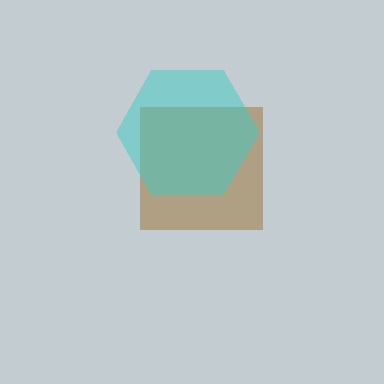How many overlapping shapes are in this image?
There are 2 overlapping shapes in the image.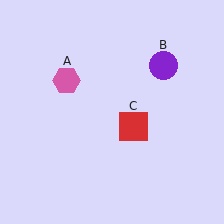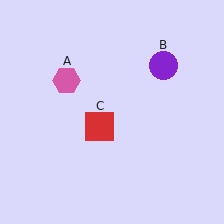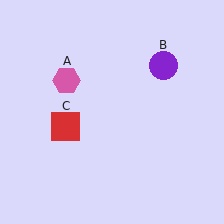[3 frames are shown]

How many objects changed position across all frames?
1 object changed position: red square (object C).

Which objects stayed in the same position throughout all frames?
Pink hexagon (object A) and purple circle (object B) remained stationary.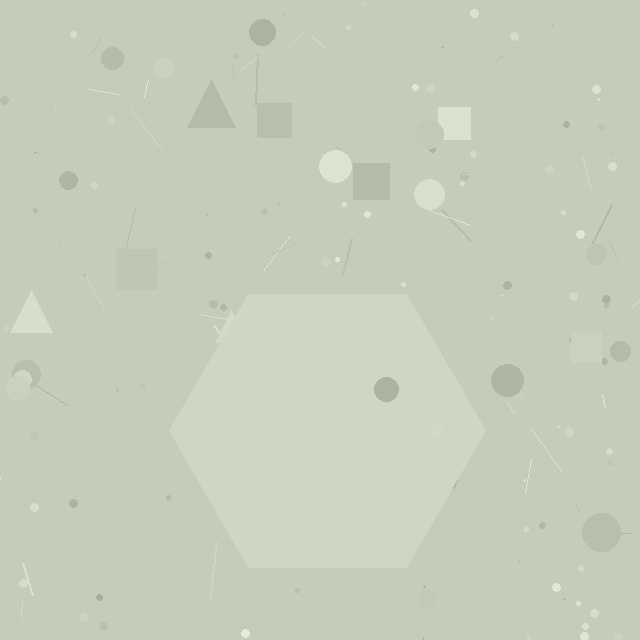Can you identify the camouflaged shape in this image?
The camouflaged shape is a hexagon.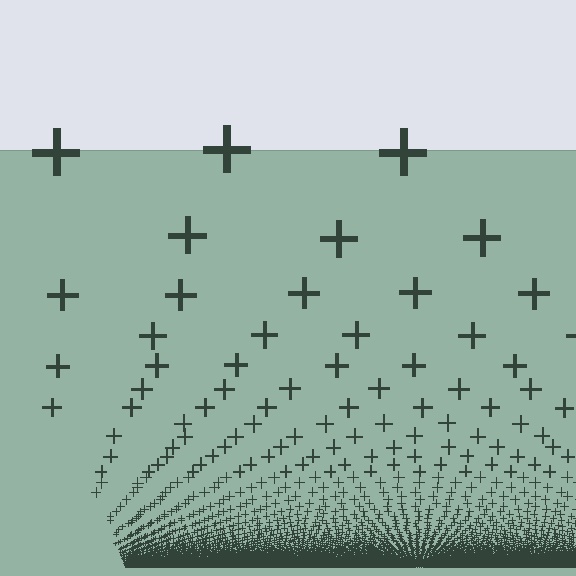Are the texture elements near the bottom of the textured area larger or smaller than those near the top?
Smaller. The gradient is inverted — elements near the bottom are smaller and denser.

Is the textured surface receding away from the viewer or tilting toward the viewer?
The surface appears to tilt toward the viewer. Texture elements get larger and sparser toward the top.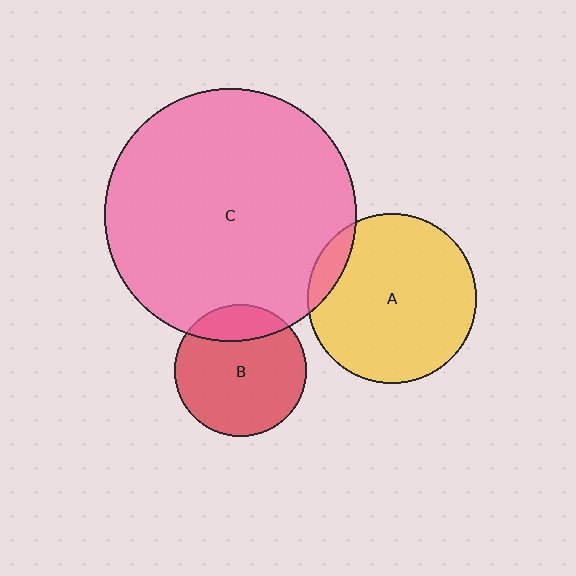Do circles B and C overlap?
Yes.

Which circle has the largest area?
Circle C (pink).